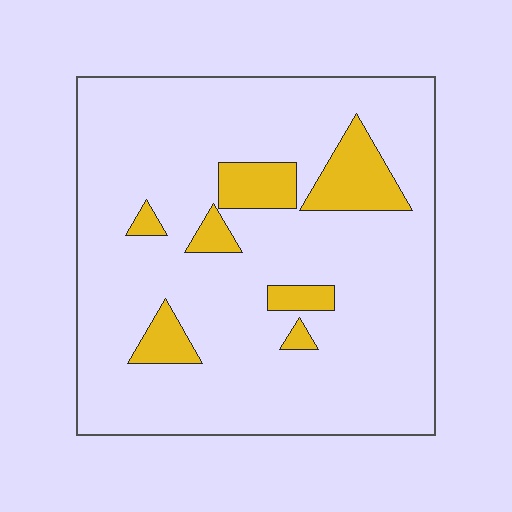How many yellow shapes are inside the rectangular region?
7.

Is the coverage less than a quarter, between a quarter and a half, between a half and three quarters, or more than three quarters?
Less than a quarter.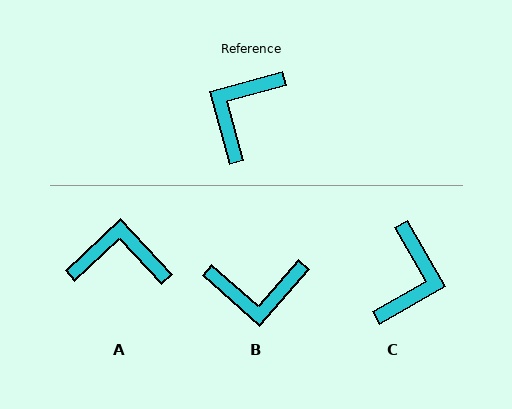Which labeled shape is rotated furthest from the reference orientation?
C, about 165 degrees away.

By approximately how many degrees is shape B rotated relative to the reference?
Approximately 124 degrees counter-clockwise.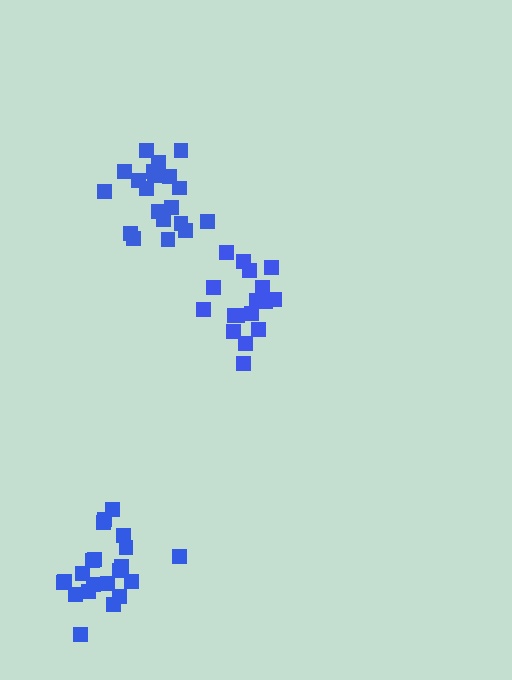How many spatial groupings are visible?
There are 3 spatial groupings.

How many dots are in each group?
Group 1: 17 dots, Group 2: 21 dots, Group 3: 20 dots (58 total).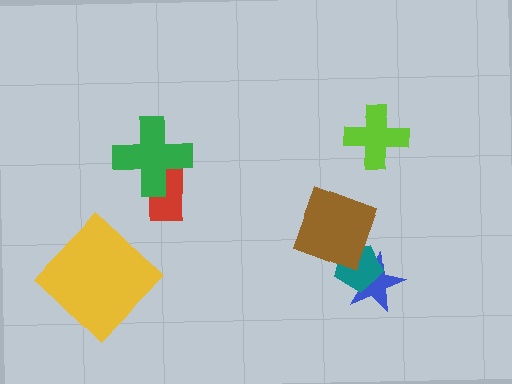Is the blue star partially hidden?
Yes, it is partially covered by another shape.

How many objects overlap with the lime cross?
0 objects overlap with the lime cross.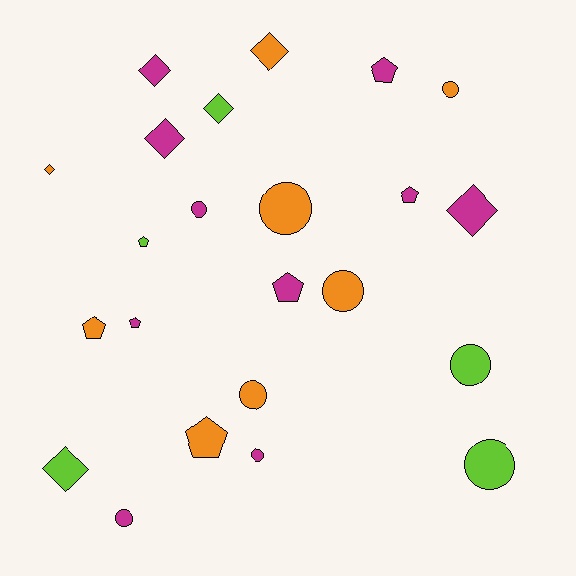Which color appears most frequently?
Magenta, with 10 objects.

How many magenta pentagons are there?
There are 4 magenta pentagons.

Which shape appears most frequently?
Circle, with 9 objects.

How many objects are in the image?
There are 23 objects.